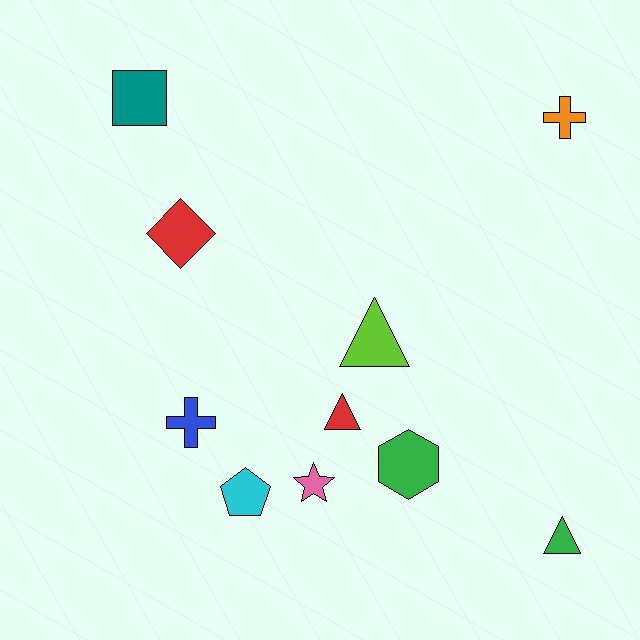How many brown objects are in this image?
There are no brown objects.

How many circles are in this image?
There are no circles.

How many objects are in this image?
There are 10 objects.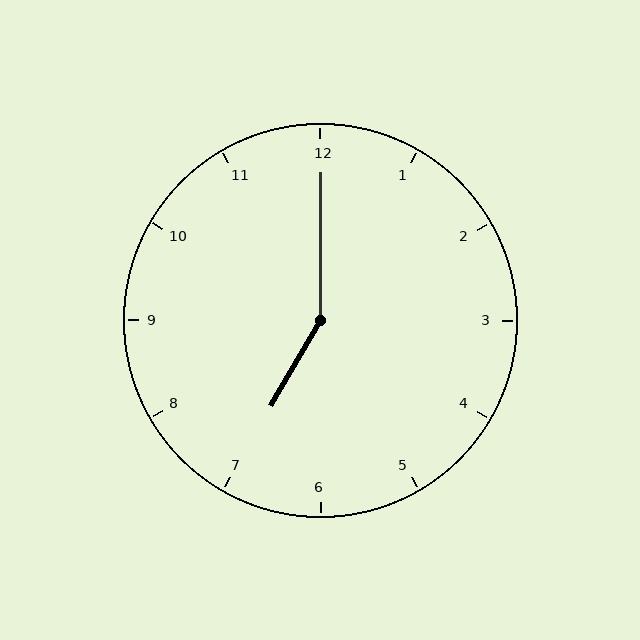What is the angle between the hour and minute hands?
Approximately 150 degrees.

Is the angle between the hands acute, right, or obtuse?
It is obtuse.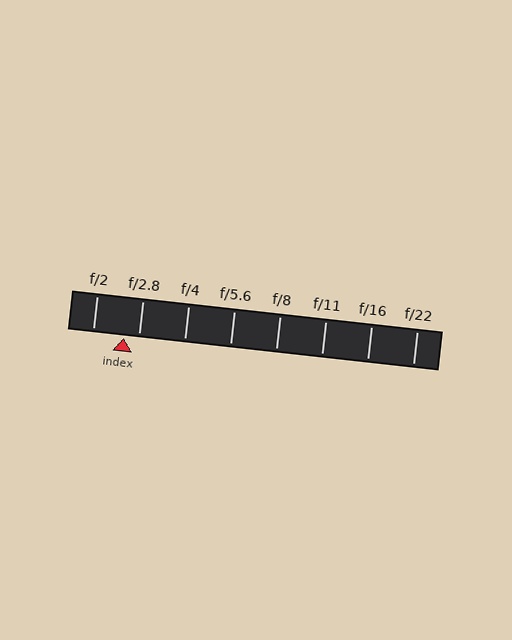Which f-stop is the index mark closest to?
The index mark is closest to f/2.8.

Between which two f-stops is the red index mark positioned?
The index mark is between f/2 and f/2.8.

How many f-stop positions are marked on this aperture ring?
There are 8 f-stop positions marked.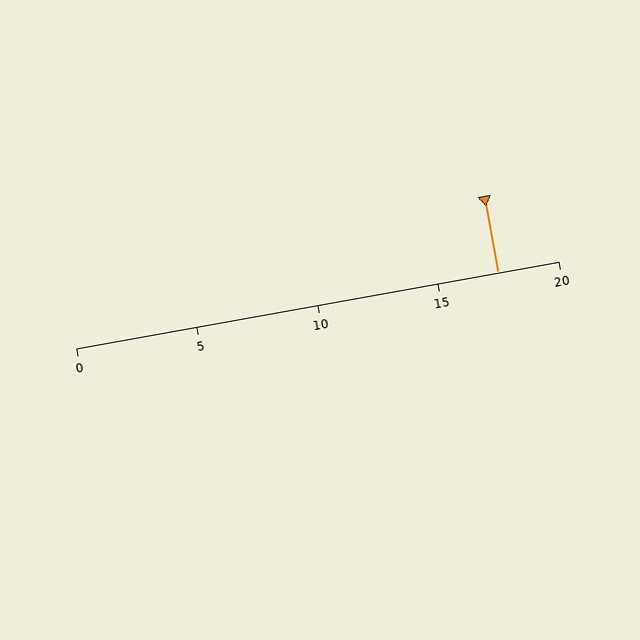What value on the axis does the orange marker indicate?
The marker indicates approximately 17.5.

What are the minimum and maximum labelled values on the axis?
The axis runs from 0 to 20.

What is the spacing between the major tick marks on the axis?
The major ticks are spaced 5 apart.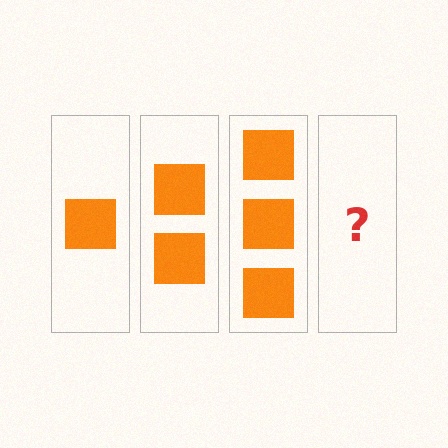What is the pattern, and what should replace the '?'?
The pattern is that each step adds one more square. The '?' should be 4 squares.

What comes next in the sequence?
The next element should be 4 squares.